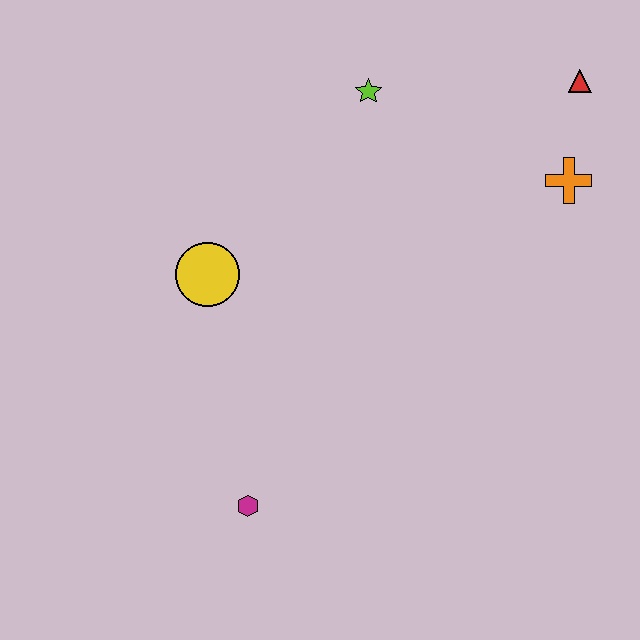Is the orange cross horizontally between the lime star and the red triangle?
Yes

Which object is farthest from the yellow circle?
The red triangle is farthest from the yellow circle.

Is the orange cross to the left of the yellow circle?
No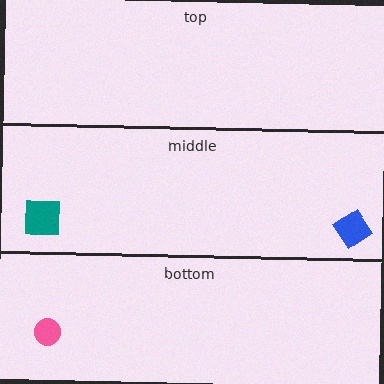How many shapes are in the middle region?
2.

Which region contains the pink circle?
The bottom region.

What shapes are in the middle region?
The blue diamond, the teal square.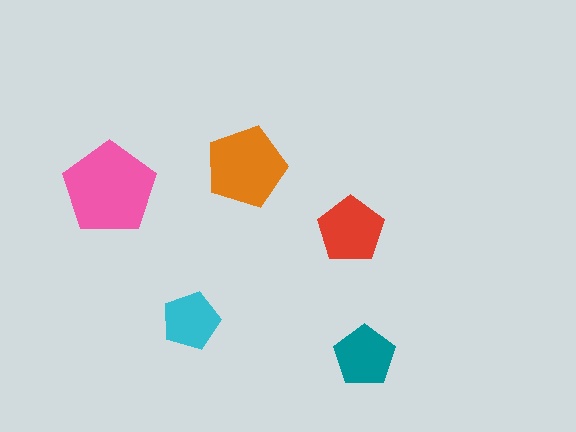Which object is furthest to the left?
The pink pentagon is leftmost.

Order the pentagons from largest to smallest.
the pink one, the orange one, the red one, the teal one, the cyan one.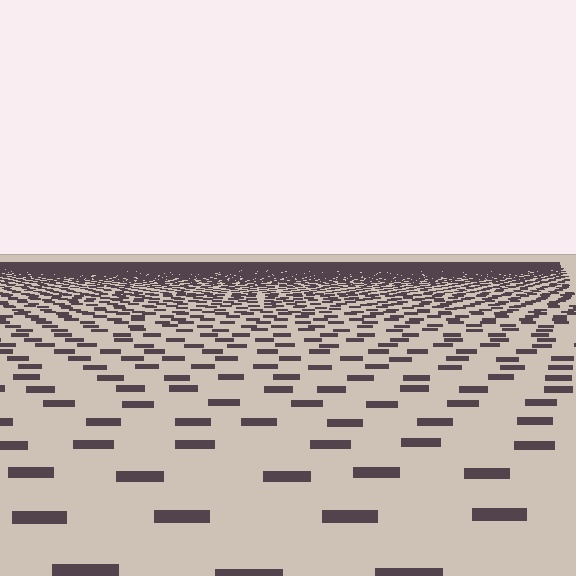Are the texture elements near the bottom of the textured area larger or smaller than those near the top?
Larger. Near the bottom, elements are closer to the viewer and appear at a bigger on-screen size.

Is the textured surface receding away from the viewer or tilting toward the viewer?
The surface is receding away from the viewer. Texture elements get smaller and denser toward the top.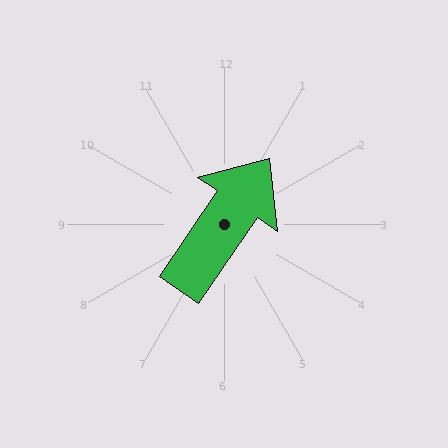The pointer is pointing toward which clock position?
Roughly 1 o'clock.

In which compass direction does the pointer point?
Northeast.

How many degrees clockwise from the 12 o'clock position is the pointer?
Approximately 34 degrees.